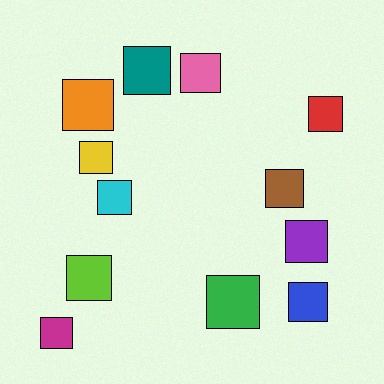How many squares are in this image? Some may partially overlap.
There are 12 squares.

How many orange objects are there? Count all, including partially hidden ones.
There is 1 orange object.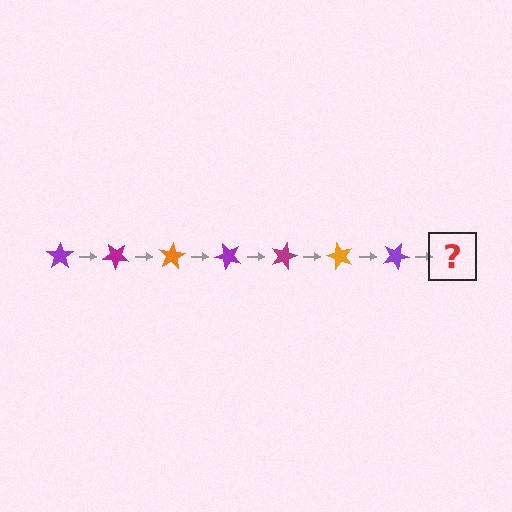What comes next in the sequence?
The next element should be a magenta star, rotated 280 degrees from the start.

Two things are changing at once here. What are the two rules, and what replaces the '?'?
The two rules are that it rotates 40 degrees each step and the color cycles through purple, magenta, and orange. The '?' should be a magenta star, rotated 280 degrees from the start.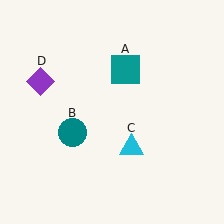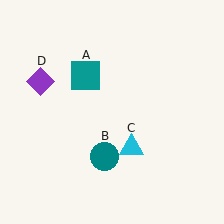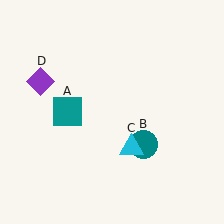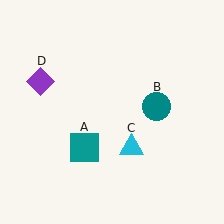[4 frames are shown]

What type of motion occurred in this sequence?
The teal square (object A), teal circle (object B) rotated counterclockwise around the center of the scene.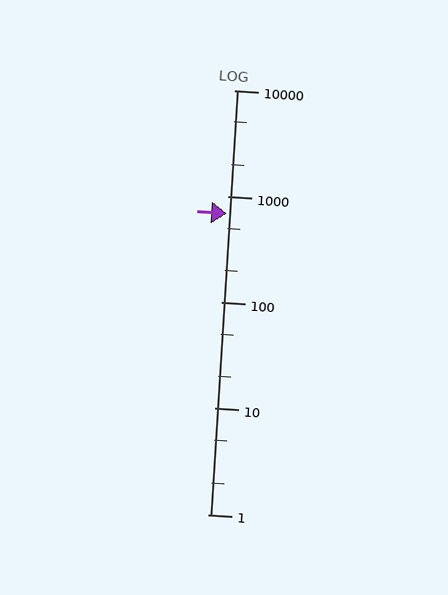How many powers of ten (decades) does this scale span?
The scale spans 4 decades, from 1 to 10000.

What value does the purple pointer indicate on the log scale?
The pointer indicates approximately 690.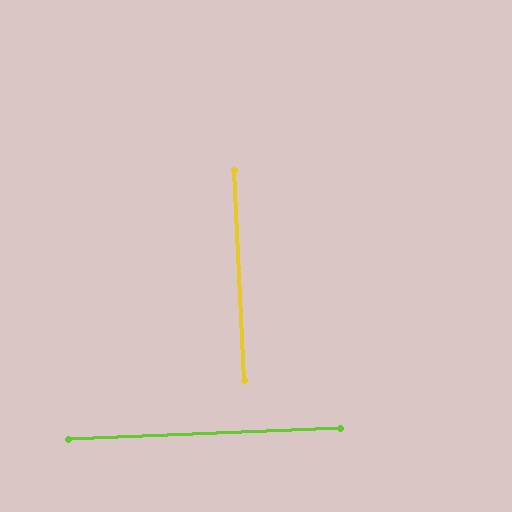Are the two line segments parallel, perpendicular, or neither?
Perpendicular — they meet at approximately 89°.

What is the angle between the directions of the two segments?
Approximately 89 degrees.